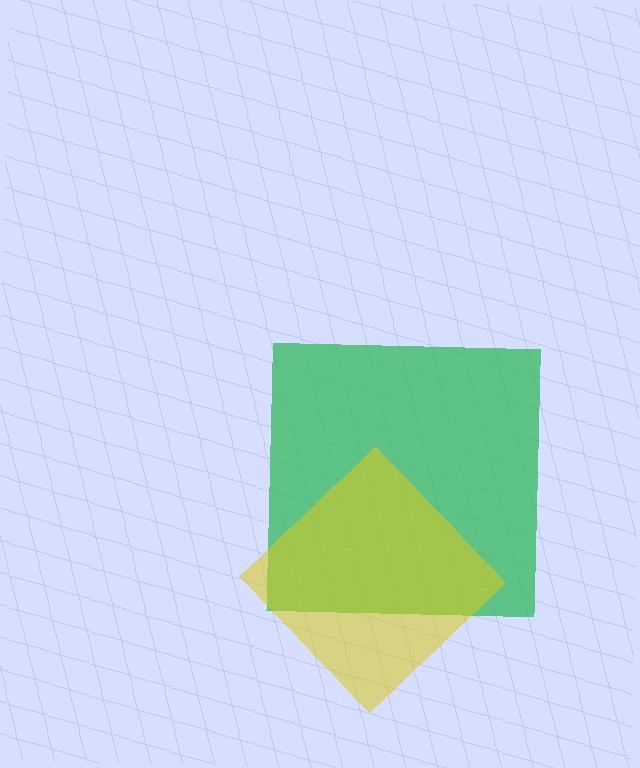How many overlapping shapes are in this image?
There are 2 overlapping shapes in the image.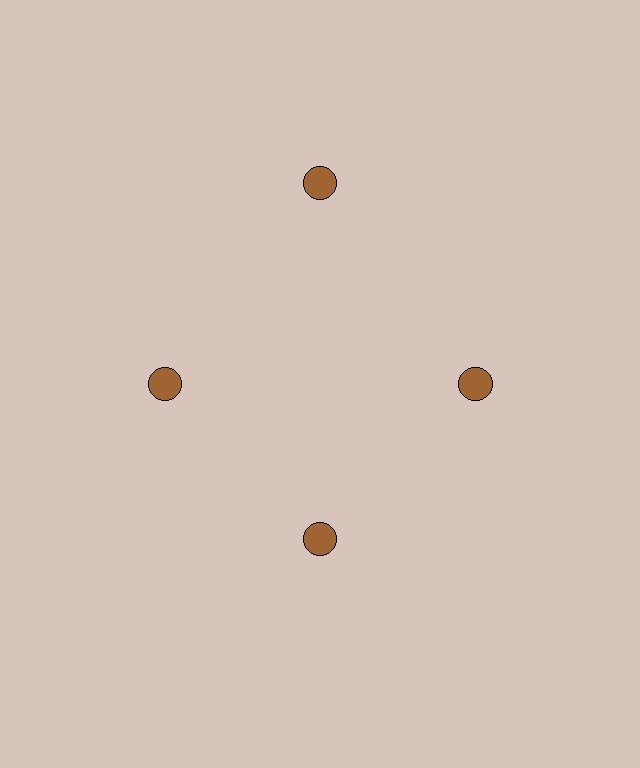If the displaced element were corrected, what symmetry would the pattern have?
It would have 4-fold rotational symmetry — the pattern would map onto itself every 90 degrees.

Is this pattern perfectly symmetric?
No. The 4 brown circles are arranged in a ring, but one element near the 12 o'clock position is pushed outward from the center, breaking the 4-fold rotational symmetry.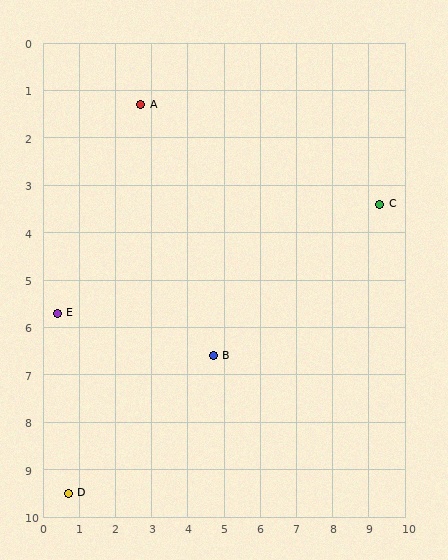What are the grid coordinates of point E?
Point E is at approximately (0.4, 5.7).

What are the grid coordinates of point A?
Point A is at approximately (2.7, 1.3).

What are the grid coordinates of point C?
Point C is at approximately (9.3, 3.4).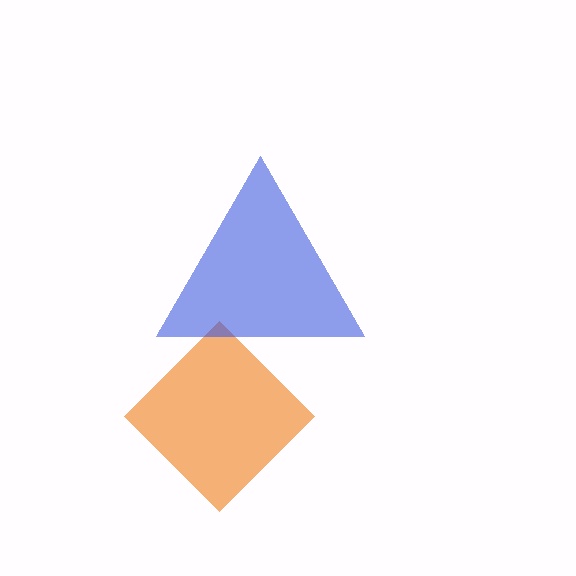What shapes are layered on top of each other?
The layered shapes are: an orange diamond, a blue triangle.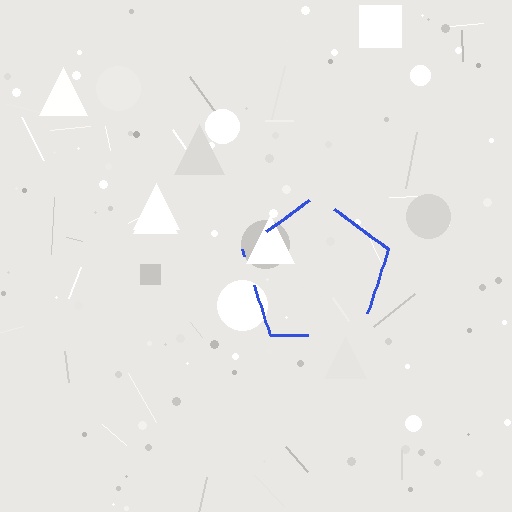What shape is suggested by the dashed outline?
The dashed outline suggests a pentagon.